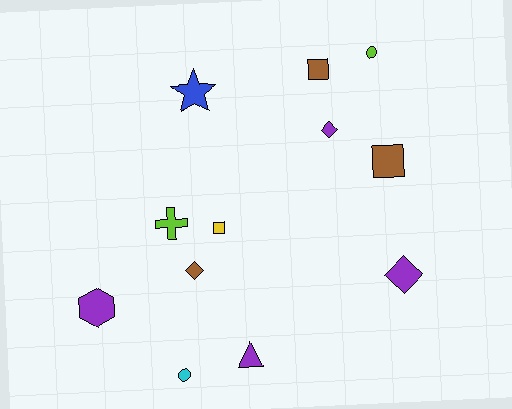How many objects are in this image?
There are 12 objects.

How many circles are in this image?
There are 2 circles.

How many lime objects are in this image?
There are 2 lime objects.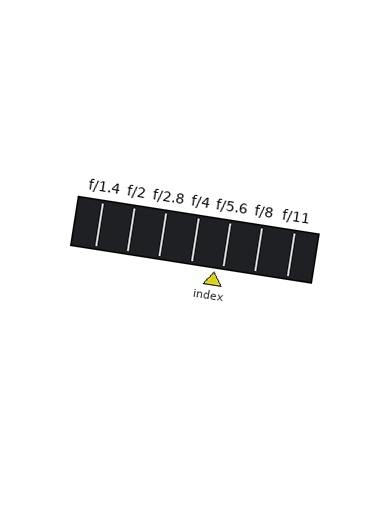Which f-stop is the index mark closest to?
The index mark is closest to f/5.6.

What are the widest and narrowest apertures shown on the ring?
The widest aperture shown is f/1.4 and the narrowest is f/11.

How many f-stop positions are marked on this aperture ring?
There are 7 f-stop positions marked.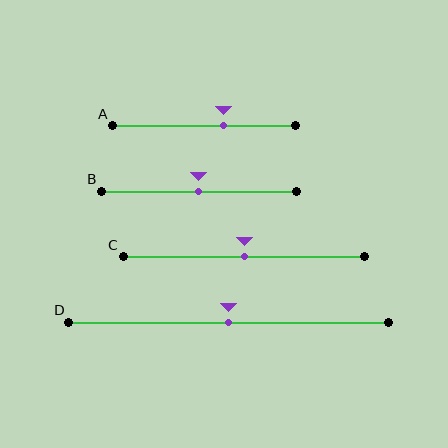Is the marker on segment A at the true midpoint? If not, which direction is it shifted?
No, the marker on segment A is shifted to the right by about 10% of the segment length.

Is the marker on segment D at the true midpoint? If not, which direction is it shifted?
Yes, the marker on segment D is at the true midpoint.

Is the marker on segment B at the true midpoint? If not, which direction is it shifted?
Yes, the marker on segment B is at the true midpoint.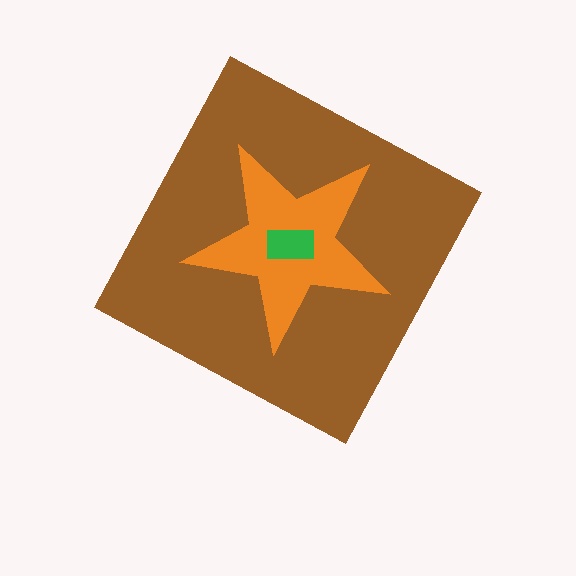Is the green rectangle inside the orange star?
Yes.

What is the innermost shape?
The green rectangle.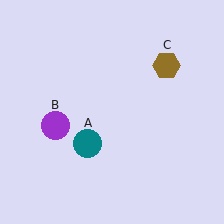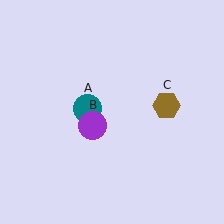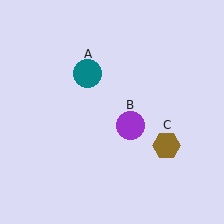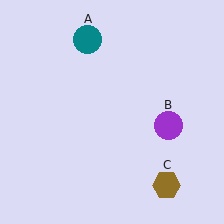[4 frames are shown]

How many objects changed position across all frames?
3 objects changed position: teal circle (object A), purple circle (object B), brown hexagon (object C).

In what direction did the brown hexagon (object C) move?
The brown hexagon (object C) moved down.